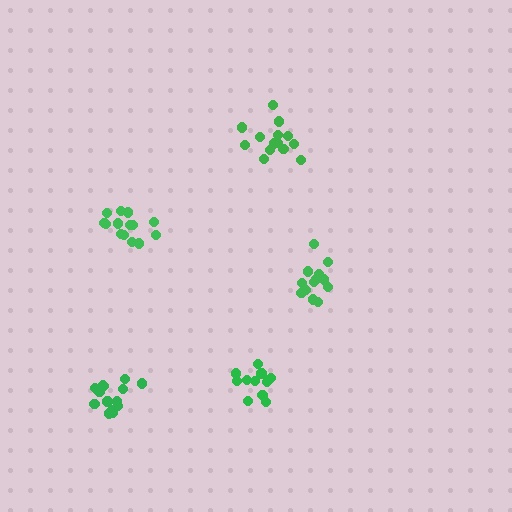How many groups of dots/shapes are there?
There are 5 groups.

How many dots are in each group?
Group 1: 12 dots, Group 2: 14 dots, Group 3: 14 dots, Group 4: 14 dots, Group 5: 14 dots (68 total).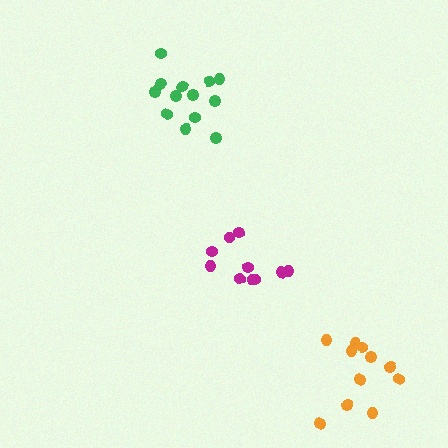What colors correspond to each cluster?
The clusters are colored: magenta, green, orange.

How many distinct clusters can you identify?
There are 3 distinct clusters.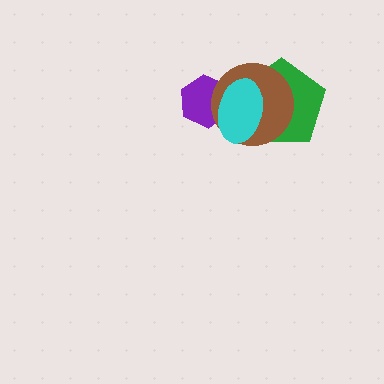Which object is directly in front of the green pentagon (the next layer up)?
The brown circle is directly in front of the green pentagon.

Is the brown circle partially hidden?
Yes, it is partially covered by another shape.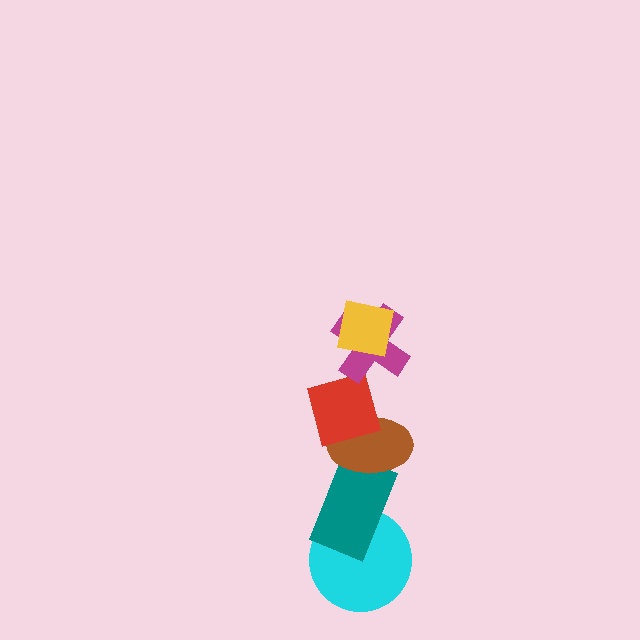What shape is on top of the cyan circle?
The teal rectangle is on top of the cyan circle.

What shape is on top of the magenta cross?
The yellow square is on top of the magenta cross.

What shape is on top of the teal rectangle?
The brown ellipse is on top of the teal rectangle.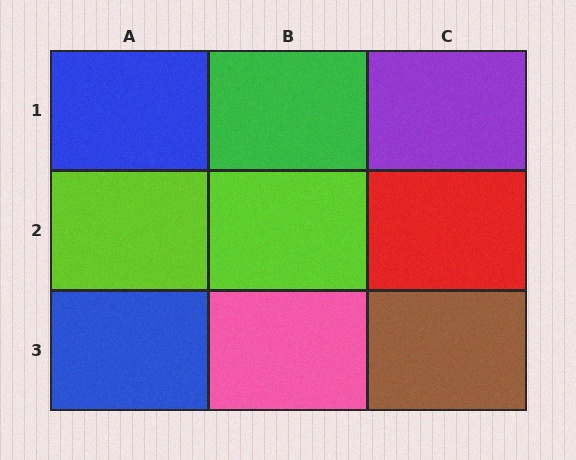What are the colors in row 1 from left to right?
Blue, green, purple.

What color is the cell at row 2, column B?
Lime.